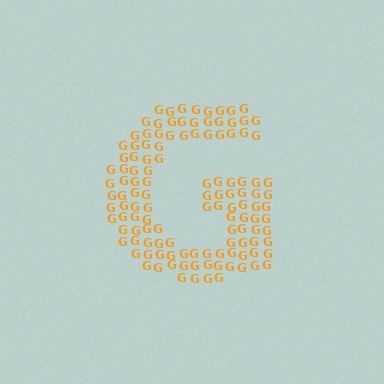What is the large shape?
The large shape is the letter G.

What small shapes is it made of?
It is made of small letter G's.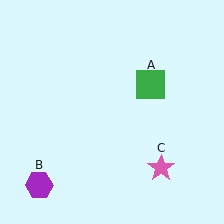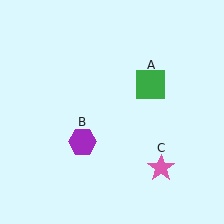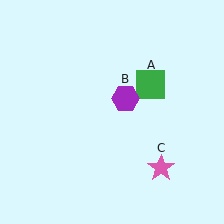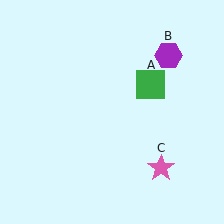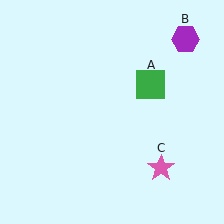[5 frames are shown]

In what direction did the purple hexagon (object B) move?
The purple hexagon (object B) moved up and to the right.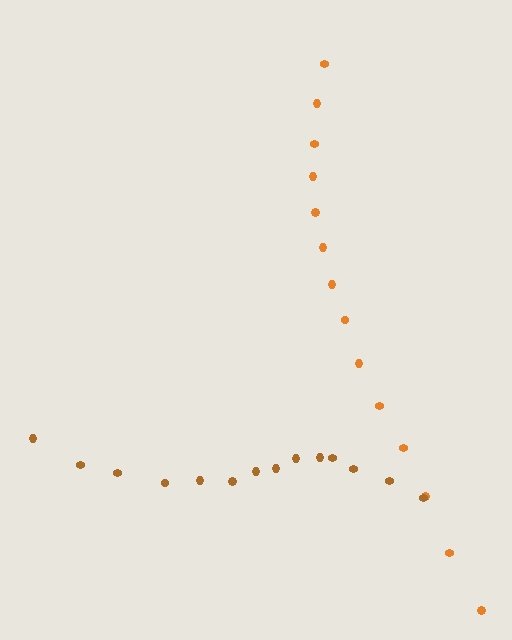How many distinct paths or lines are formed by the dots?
There are 2 distinct paths.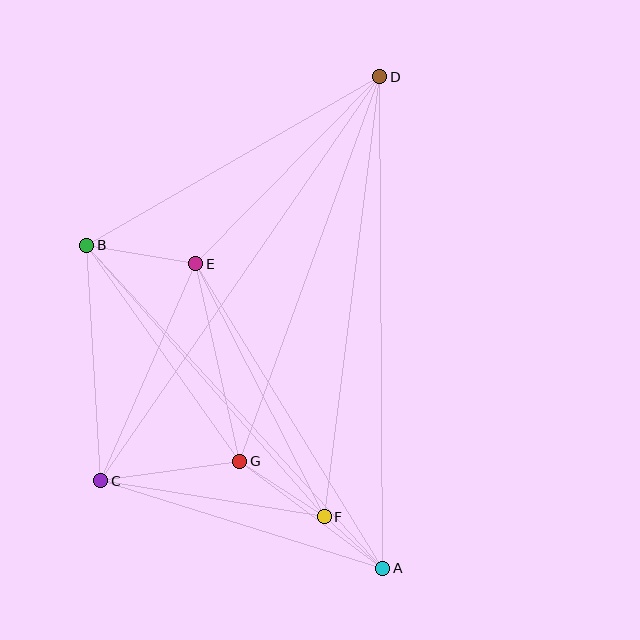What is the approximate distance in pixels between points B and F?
The distance between B and F is approximately 361 pixels.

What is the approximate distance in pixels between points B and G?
The distance between B and G is approximately 265 pixels.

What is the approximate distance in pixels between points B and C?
The distance between B and C is approximately 236 pixels.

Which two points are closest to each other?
Points A and F are closest to each other.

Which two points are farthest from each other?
Points A and D are farthest from each other.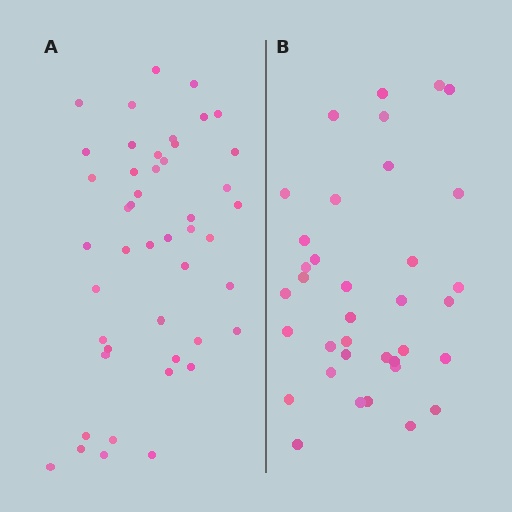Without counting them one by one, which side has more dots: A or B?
Region A (the left region) has more dots.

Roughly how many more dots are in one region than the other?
Region A has roughly 10 or so more dots than region B.